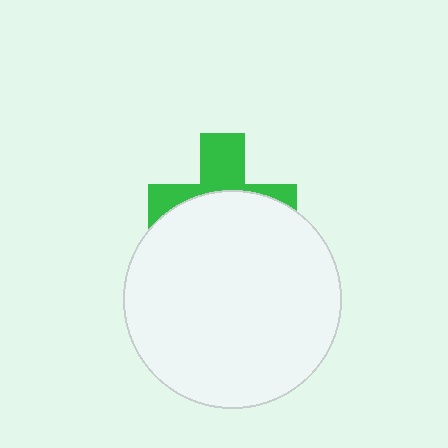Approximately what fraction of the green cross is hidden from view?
Roughly 59% of the green cross is hidden behind the white circle.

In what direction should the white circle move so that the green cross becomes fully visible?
The white circle should move down. That is the shortest direction to clear the overlap and leave the green cross fully visible.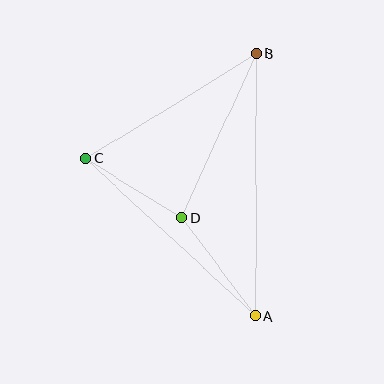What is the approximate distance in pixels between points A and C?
The distance between A and C is approximately 231 pixels.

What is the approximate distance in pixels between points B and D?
The distance between B and D is approximately 180 pixels.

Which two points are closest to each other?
Points C and D are closest to each other.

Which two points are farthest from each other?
Points A and B are farthest from each other.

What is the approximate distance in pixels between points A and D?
The distance between A and D is approximately 123 pixels.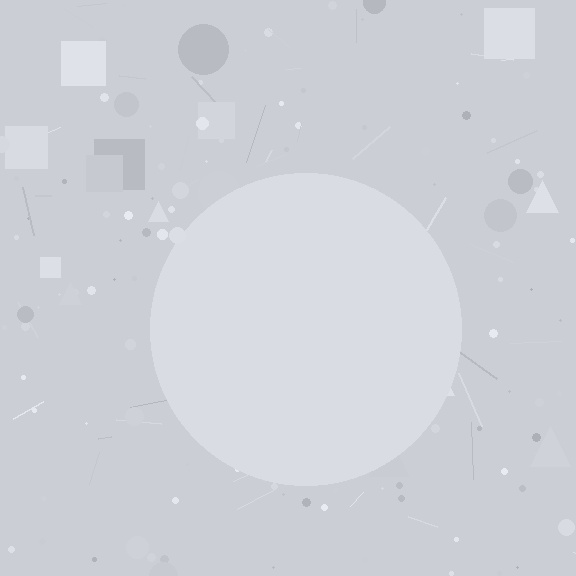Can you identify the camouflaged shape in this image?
The camouflaged shape is a circle.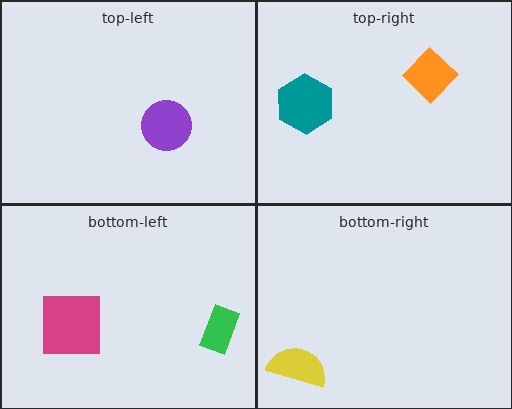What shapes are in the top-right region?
The orange diamond, the teal hexagon.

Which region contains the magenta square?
The bottom-left region.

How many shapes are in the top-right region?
2.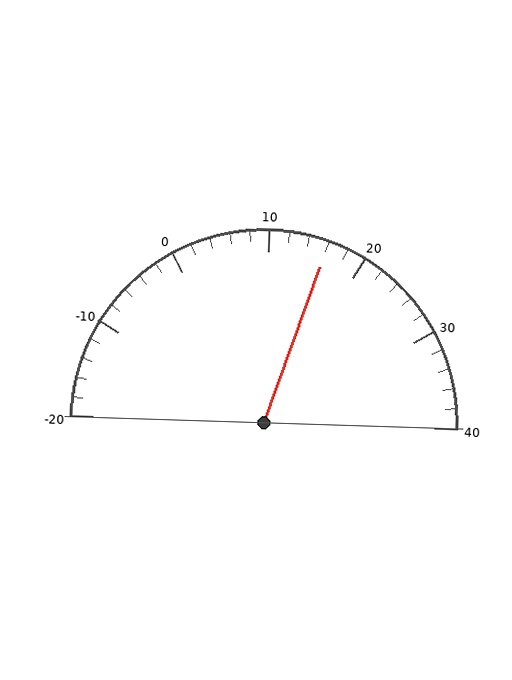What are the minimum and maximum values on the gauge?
The gauge ranges from -20 to 40.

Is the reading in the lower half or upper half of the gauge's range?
The reading is in the upper half of the range (-20 to 40).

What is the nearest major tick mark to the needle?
The nearest major tick mark is 20.